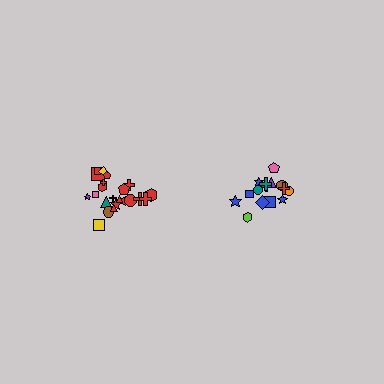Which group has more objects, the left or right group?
The left group.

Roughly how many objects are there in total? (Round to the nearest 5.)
Roughly 35 objects in total.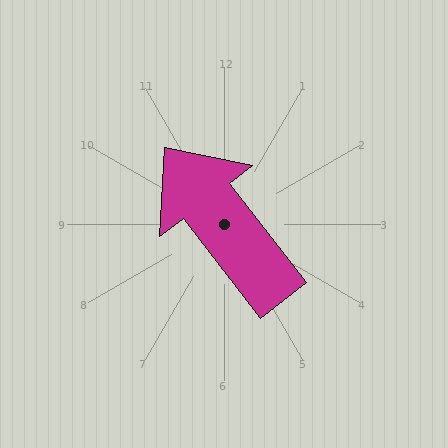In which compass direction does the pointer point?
Northwest.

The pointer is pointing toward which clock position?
Roughly 11 o'clock.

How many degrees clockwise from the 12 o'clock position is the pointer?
Approximately 322 degrees.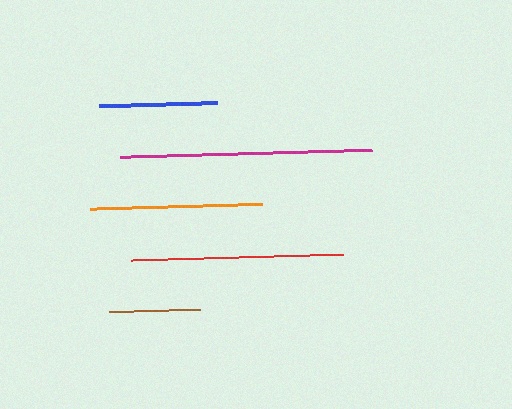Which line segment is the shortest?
The brown line is the shortest at approximately 91 pixels.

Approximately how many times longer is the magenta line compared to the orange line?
The magenta line is approximately 1.5 times the length of the orange line.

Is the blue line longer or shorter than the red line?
The red line is longer than the blue line.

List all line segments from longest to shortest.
From longest to shortest: magenta, red, orange, blue, brown.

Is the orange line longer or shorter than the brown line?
The orange line is longer than the brown line.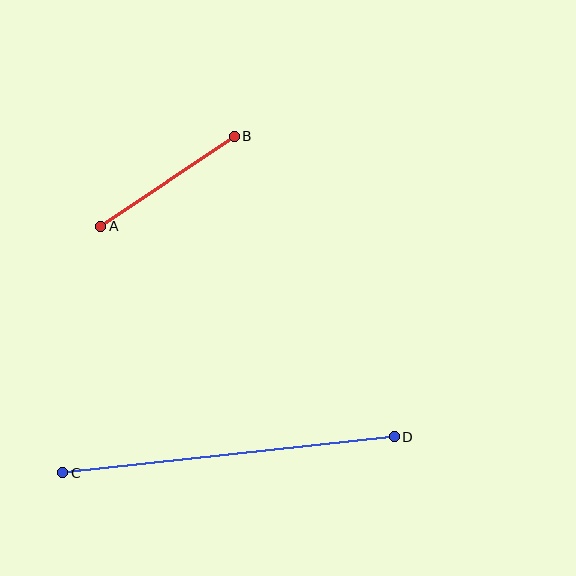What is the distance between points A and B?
The distance is approximately 161 pixels.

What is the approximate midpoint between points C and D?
The midpoint is at approximately (229, 455) pixels.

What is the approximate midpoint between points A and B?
The midpoint is at approximately (168, 181) pixels.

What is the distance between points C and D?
The distance is approximately 334 pixels.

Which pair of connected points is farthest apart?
Points C and D are farthest apart.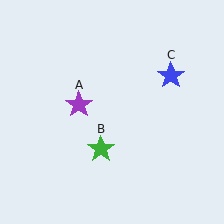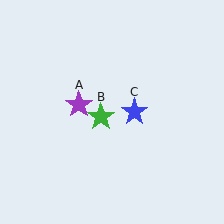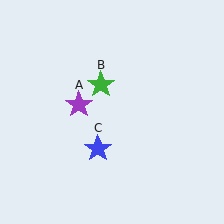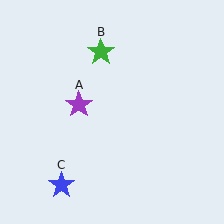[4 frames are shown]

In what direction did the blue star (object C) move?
The blue star (object C) moved down and to the left.